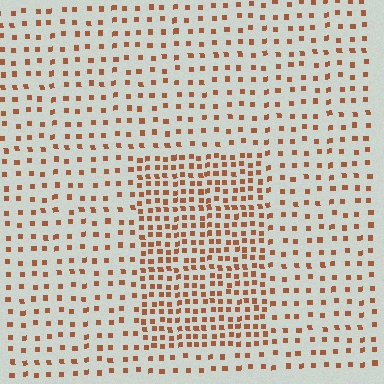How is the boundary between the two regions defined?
The boundary is defined by a change in element density (approximately 2.2x ratio). All elements are the same color, size, and shape.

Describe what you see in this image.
The image contains small brown elements arranged at two different densities. A rectangle-shaped region is visible where the elements are more densely packed than the surrounding area.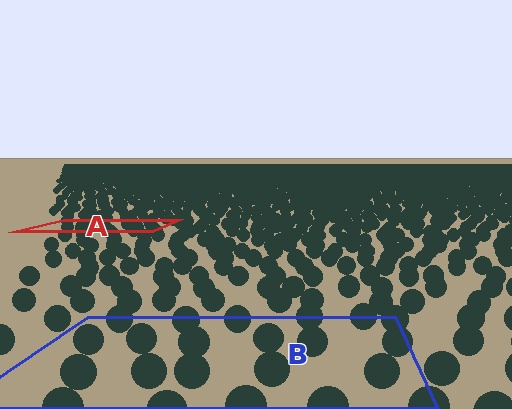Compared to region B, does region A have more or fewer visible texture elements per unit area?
Region A has more texture elements per unit area — they are packed more densely because it is farther away.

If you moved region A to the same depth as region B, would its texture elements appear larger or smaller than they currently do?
They would appear larger. At a closer depth, the same texture elements are projected at a bigger on-screen size.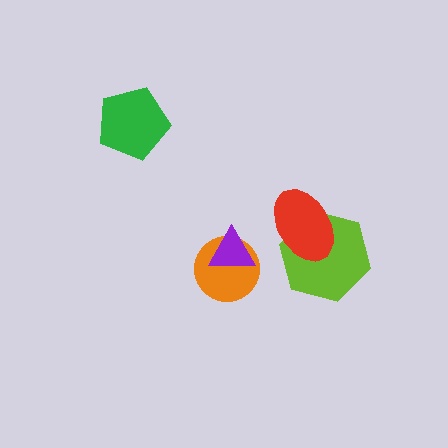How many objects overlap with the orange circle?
1 object overlaps with the orange circle.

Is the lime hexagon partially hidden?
Yes, it is partially covered by another shape.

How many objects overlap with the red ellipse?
1 object overlaps with the red ellipse.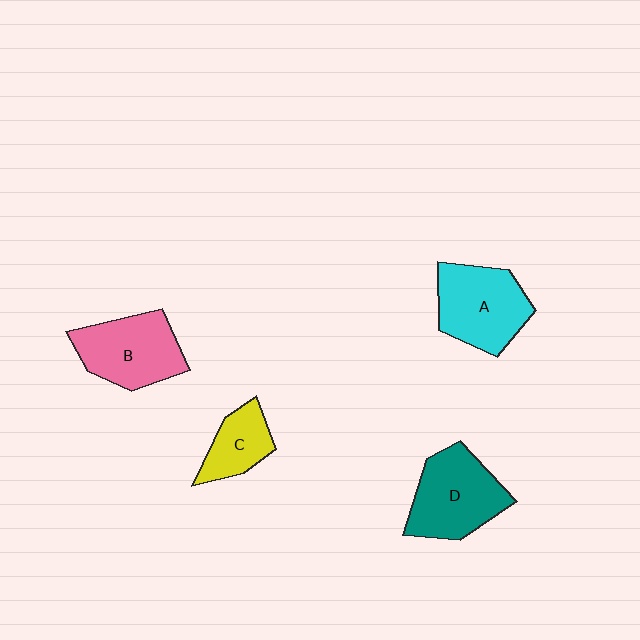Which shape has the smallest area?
Shape C (yellow).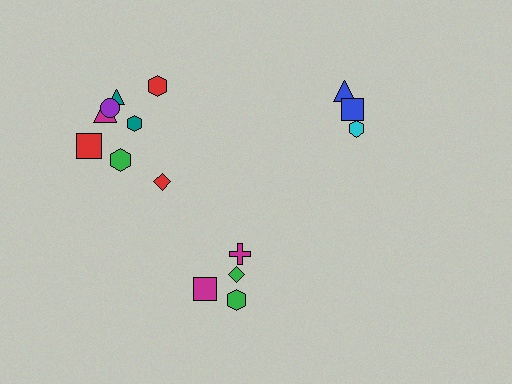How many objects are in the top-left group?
There are 8 objects.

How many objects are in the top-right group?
There are 3 objects.